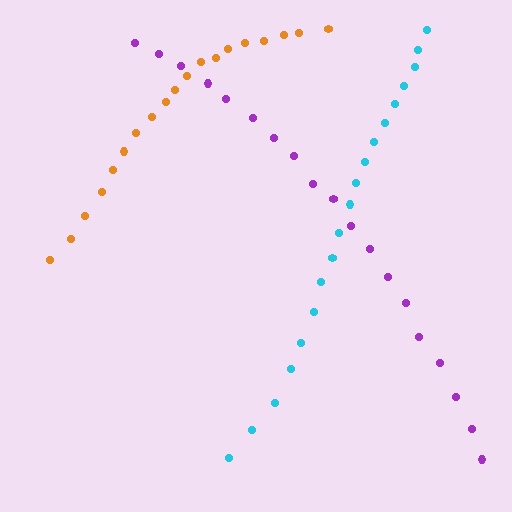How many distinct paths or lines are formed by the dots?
There are 3 distinct paths.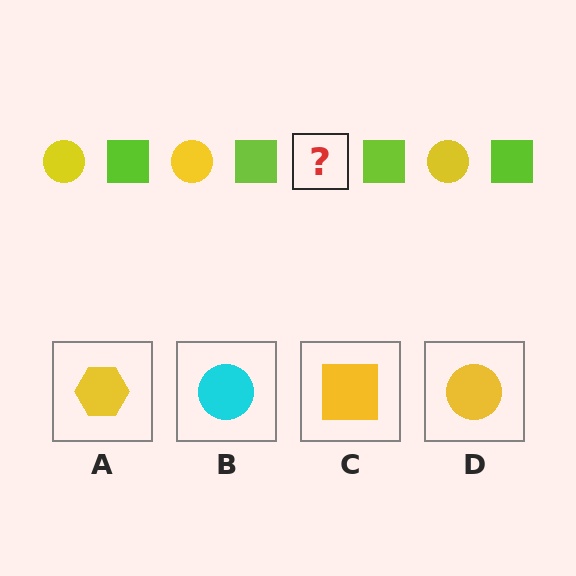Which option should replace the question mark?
Option D.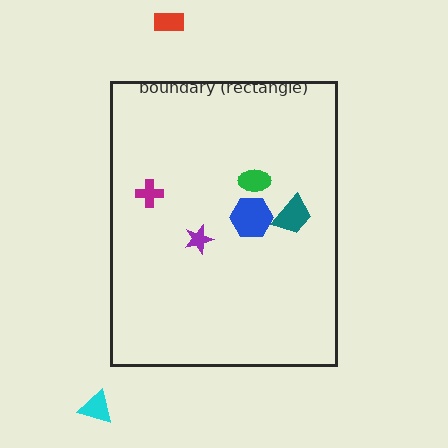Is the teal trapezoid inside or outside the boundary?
Inside.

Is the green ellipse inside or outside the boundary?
Inside.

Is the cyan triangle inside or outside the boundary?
Outside.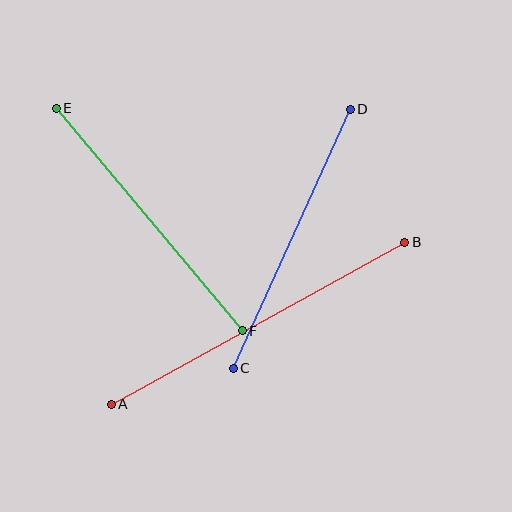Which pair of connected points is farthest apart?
Points A and B are farthest apart.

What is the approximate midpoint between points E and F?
The midpoint is at approximately (149, 220) pixels.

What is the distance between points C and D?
The distance is approximately 284 pixels.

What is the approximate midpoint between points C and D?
The midpoint is at approximately (292, 239) pixels.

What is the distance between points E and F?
The distance is approximately 290 pixels.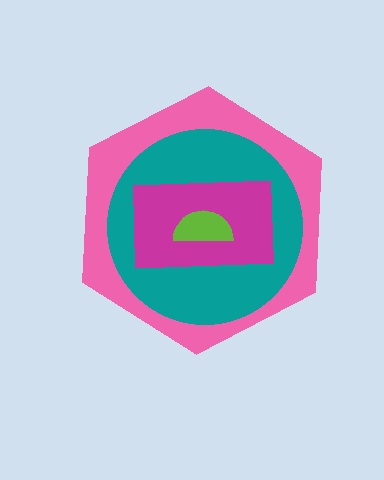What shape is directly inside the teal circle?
The magenta rectangle.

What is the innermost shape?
The lime semicircle.